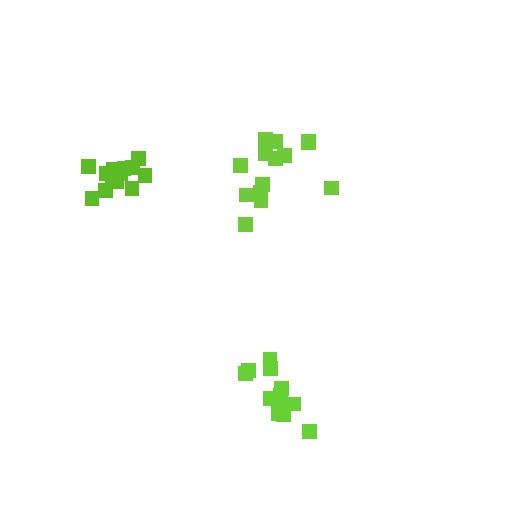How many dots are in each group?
Group 1: 14 dots, Group 2: 13 dots, Group 3: 12 dots (39 total).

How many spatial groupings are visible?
There are 3 spatial groupings.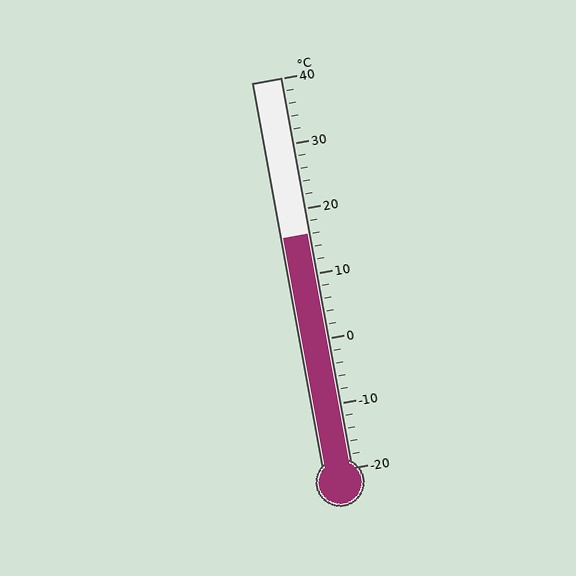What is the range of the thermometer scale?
The thermometer scale ranges from -20°C to 40°C.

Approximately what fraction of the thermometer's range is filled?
The thermometer is filled to approximately 60% of its range.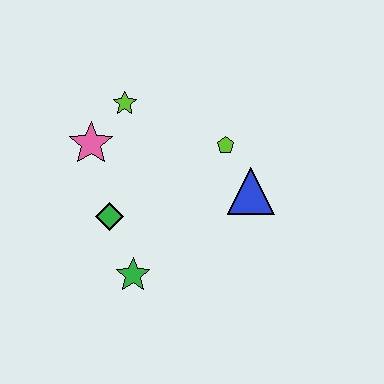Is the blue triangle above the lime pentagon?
No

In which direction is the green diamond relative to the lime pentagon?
The green diamond is to the left of the lime pentagon.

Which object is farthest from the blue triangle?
The pink star is farthest from the blue triangle.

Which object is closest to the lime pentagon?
The blue triangle is closest to the lime pentagon.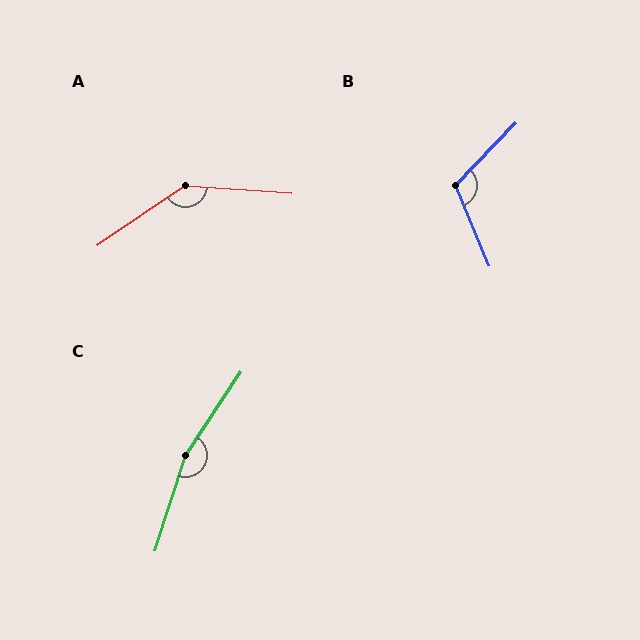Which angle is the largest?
C, at approximately 164 degrees.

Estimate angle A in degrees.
Approximately 142 degrees.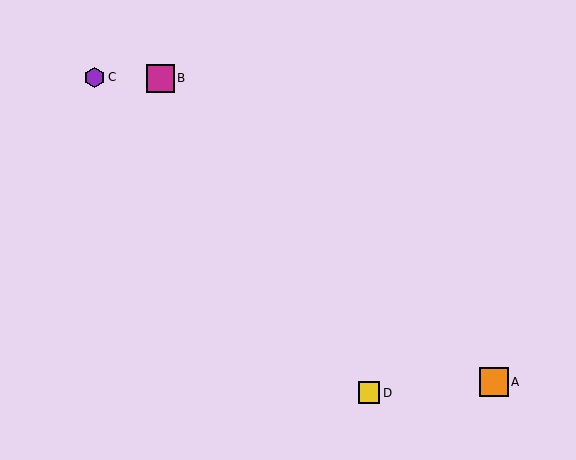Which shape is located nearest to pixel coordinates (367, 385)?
The yellow square (labeled D) at (369, 393) is nearest to that location.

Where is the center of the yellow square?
The center of the yellow square is at (369, 393).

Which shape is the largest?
The orange square (labeled A) is the largest.